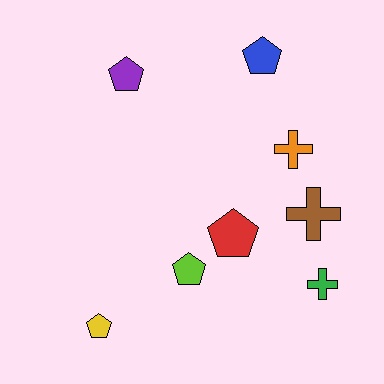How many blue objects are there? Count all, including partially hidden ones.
There is 1 blue object.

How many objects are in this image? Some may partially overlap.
There are 8 objects.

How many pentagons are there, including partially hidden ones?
There are 5 pentagons.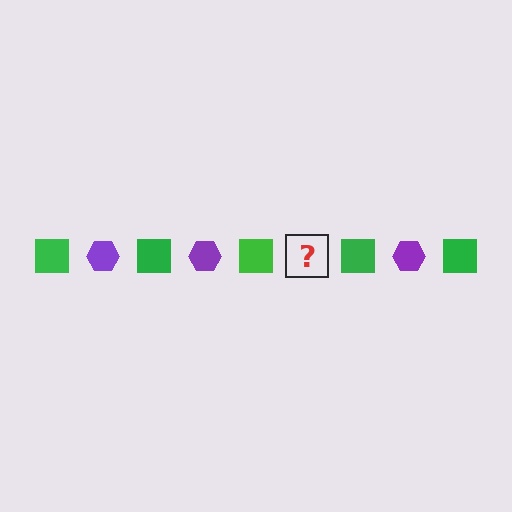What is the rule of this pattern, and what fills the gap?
The rule is that the pattern alternates between green square and purple hexagon. The gap should be filled with a purple hexagon.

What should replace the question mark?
The question mark should be replaced with a purple hexagon.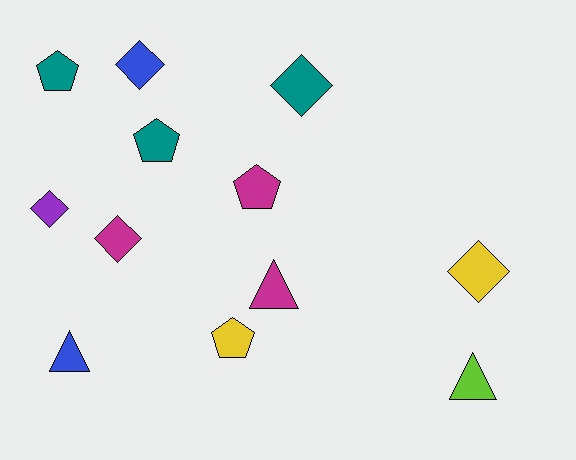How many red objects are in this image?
There are no red objects.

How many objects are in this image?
There are 12 objects.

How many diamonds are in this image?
There are 5 diamonds.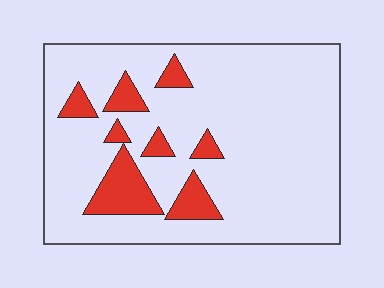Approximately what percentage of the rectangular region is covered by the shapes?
Approximately 15%.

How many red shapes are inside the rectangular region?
8.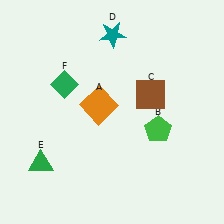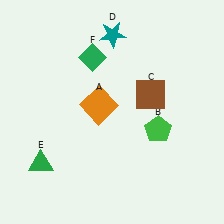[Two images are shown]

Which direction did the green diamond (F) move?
The green diamond (F) moved right.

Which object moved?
The green diamond (F) moved right.